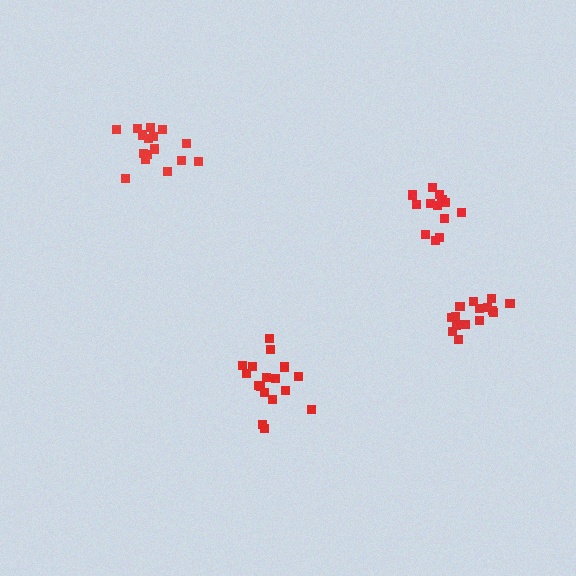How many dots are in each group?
Group 1: 13 dots, Group 2: 17 dots, Group 3: 16 dots, Group 4: 16 dots (62 total).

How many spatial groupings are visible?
There are 4 spatial groupings.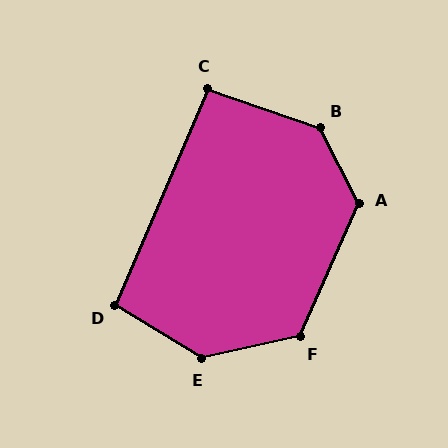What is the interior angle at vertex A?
Approximately 130 degrees (obtuse).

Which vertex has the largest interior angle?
E, at approximately 136 degrees.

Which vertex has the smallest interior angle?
C, at approximately 94 degrees.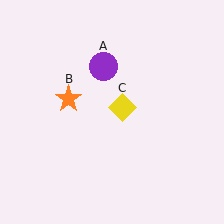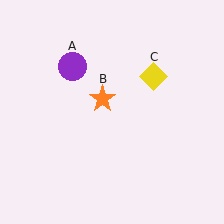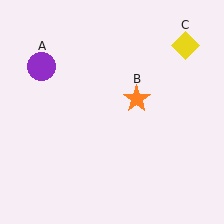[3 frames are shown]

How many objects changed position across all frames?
3 objects changed position: purple circle (object A), orange star (object B), yellow diamond (object C).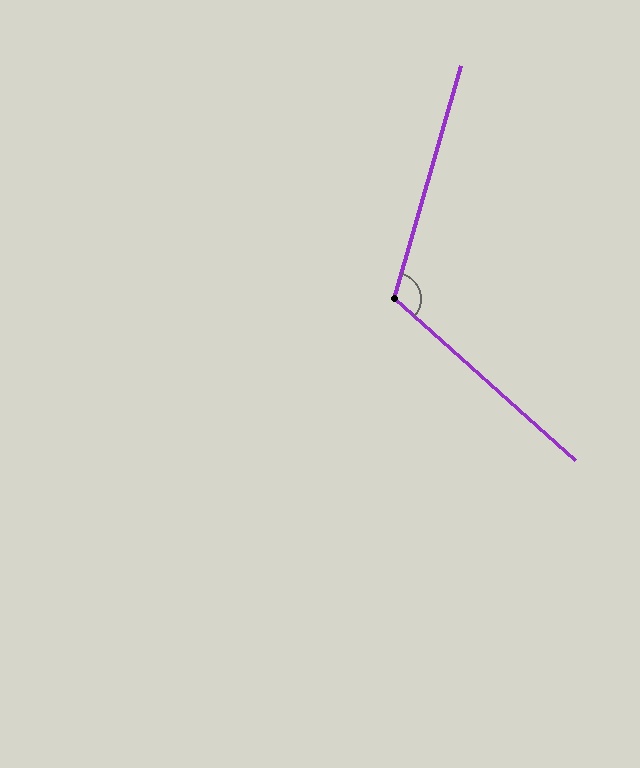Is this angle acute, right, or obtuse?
It is obtuse.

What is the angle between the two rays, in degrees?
Approximately 116 degrees.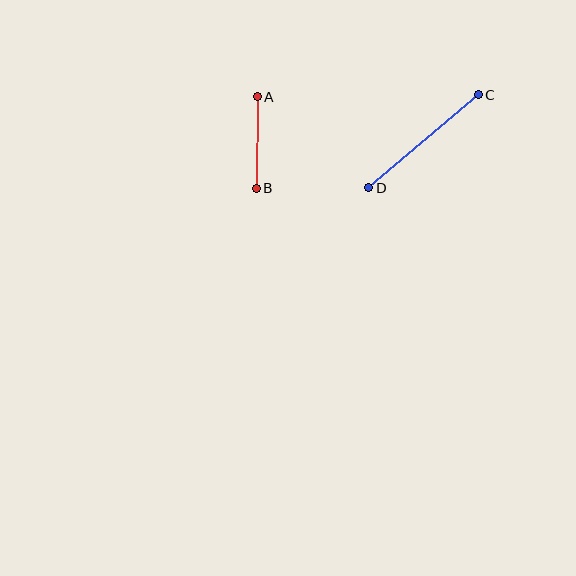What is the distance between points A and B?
The distance is approximately 92 pixels.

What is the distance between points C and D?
The distance is approximately 144 pixels.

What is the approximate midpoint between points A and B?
The midpoint is at approximately (257, 142) pixels.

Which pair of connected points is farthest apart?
Points C and D are farthest apart.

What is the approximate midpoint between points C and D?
The midpoint is at approximately (423, 141) pixels.